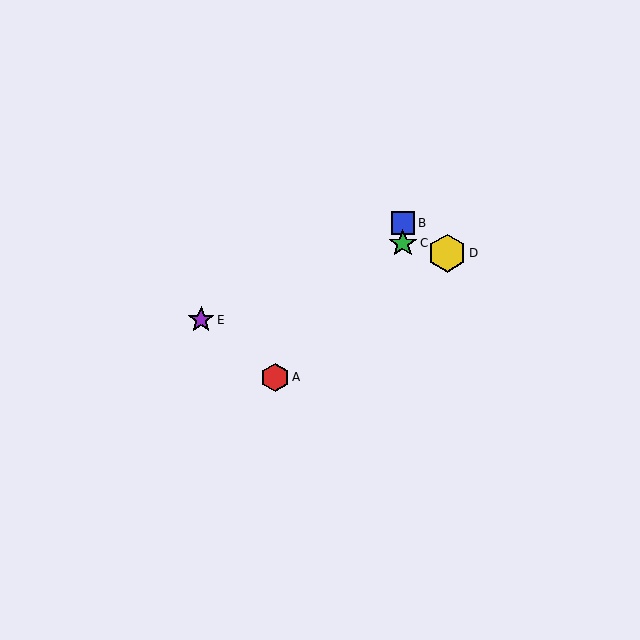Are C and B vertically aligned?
Yes, both are at x≈403.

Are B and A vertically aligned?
No, B is at x≈403 and A is at x≈275.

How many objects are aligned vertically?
2 objects (B, C) are aligned vertically.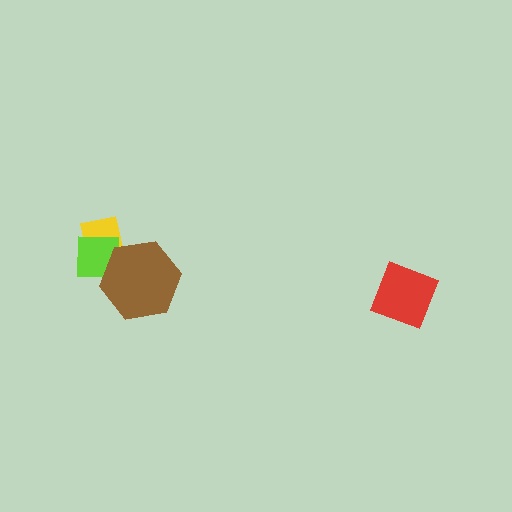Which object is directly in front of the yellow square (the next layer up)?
The lime square is directly in front of the yellow square.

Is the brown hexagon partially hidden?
No, no other shape covers it.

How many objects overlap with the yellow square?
2 objects overlap with the yellow square.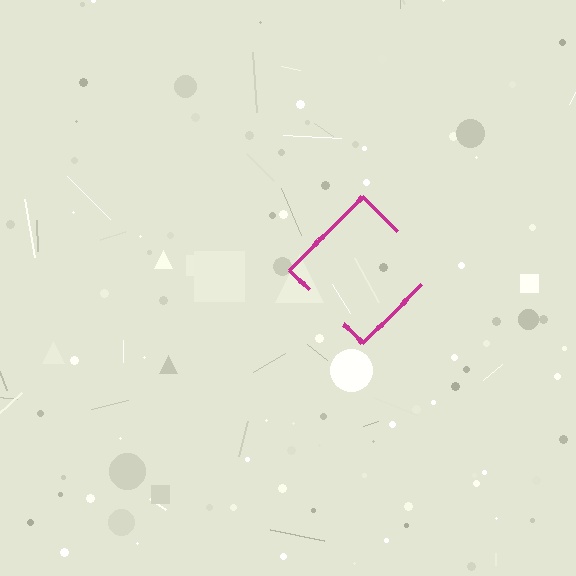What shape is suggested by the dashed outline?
The dashed outline suggests a diamond.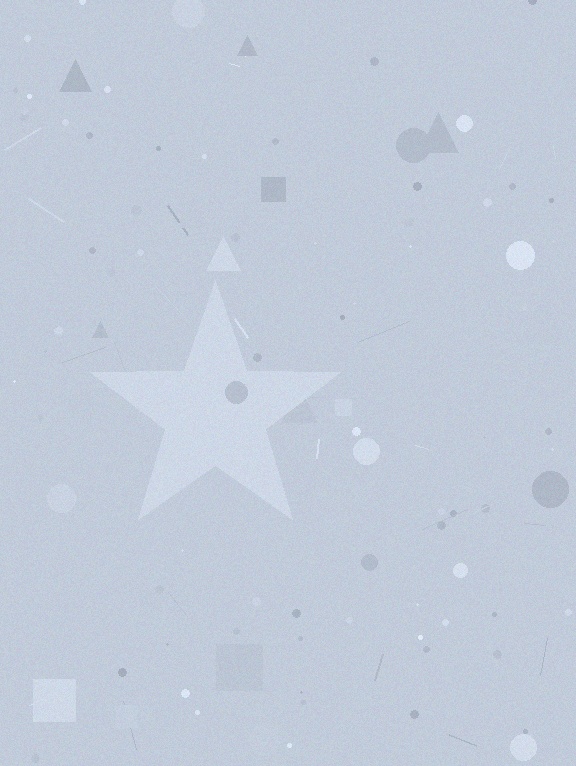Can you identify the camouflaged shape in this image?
The camouflaged shape is a star.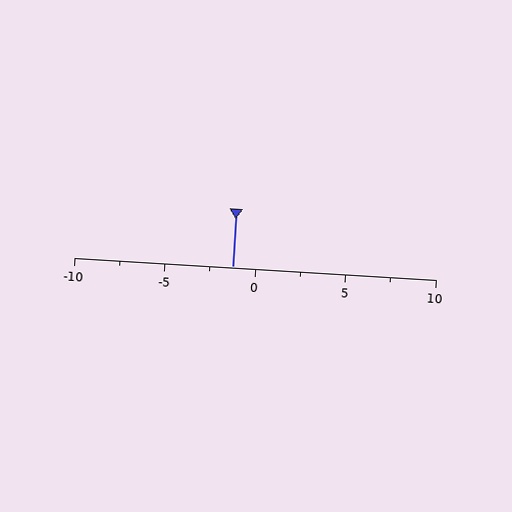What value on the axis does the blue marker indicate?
The marker indicates approximately -1.2.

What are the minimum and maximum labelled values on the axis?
The axis runs from -10 to 10.